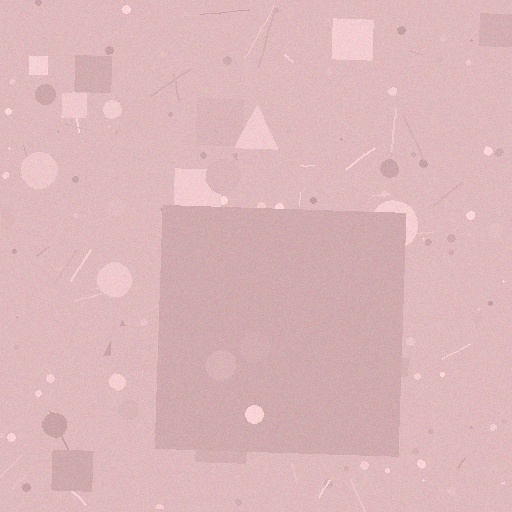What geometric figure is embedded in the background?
A square is embedded in the background.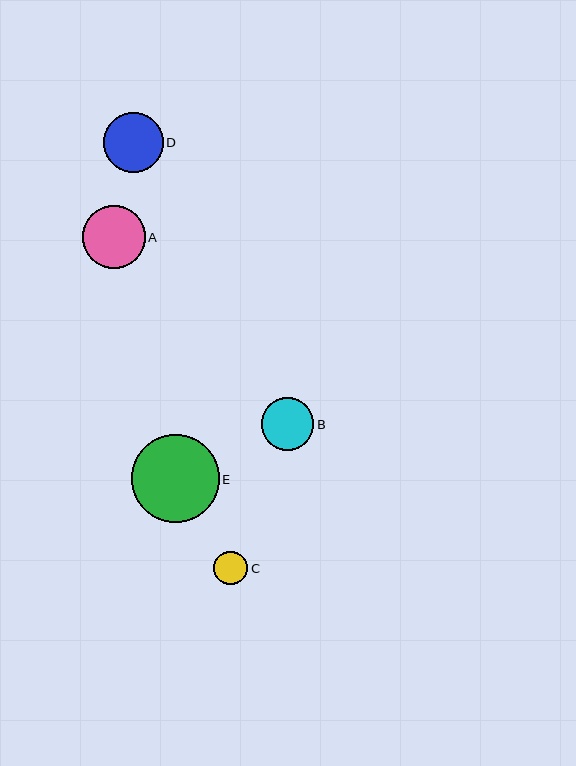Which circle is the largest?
Circle E is the largest with a size of approximately 88 pixels.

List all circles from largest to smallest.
From largest to smallest: E, A, D, B, C.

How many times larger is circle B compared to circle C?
Circle B is approximately 1.6 times the size of circle C.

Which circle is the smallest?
Circle C is the smallest with a size of approximately 34 pixels.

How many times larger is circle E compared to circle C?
Circle E is approximately 2.6 times the size of circle C.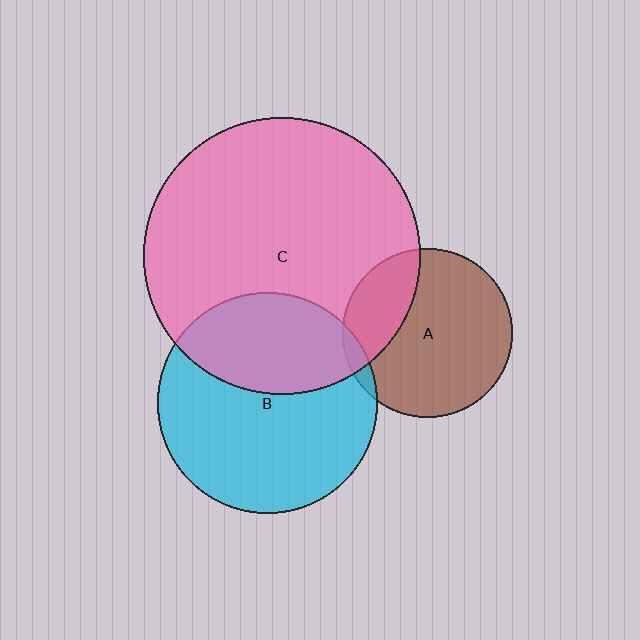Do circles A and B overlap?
Yes.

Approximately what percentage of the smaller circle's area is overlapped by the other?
Approximately 5%.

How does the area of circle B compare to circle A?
Approximately 1.7 times.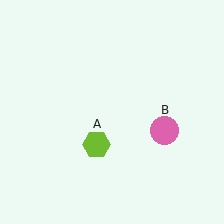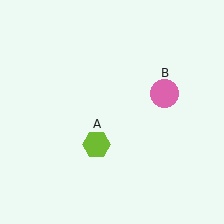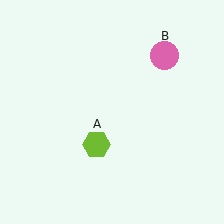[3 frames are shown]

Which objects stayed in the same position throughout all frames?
Lime hexagon (object A) remained stationary.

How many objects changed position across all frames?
1 object changed position: pink circle (object B).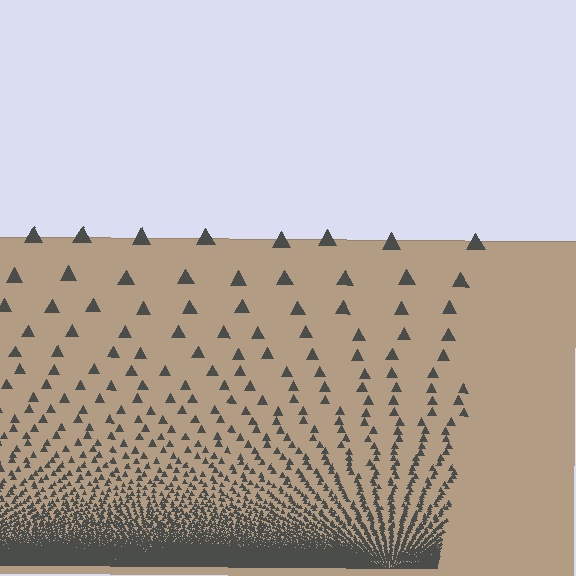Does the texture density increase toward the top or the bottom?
Density increases toward the bottom.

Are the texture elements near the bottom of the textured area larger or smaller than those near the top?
Smaller. The gradient is inverted — elements near the bottom are smaller and denser.